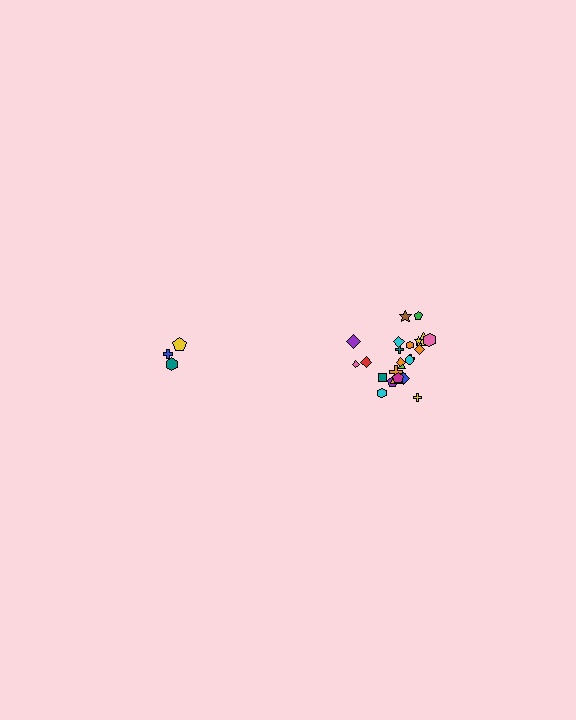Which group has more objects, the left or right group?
The right group.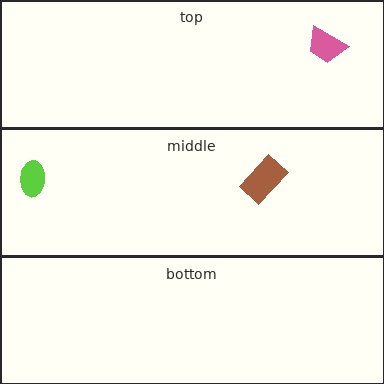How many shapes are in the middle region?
2.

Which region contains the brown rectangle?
The middle region.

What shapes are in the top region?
The pink trapezoid.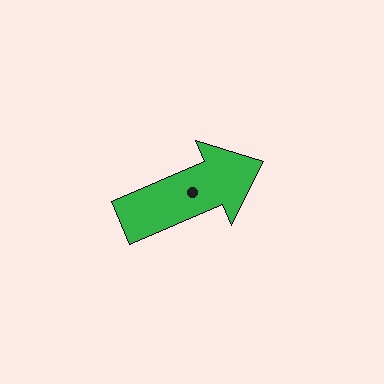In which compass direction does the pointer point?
Northeast.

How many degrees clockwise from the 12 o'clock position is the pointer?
Approximately 67 degrees.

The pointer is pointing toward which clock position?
Roughly 2 o'clock.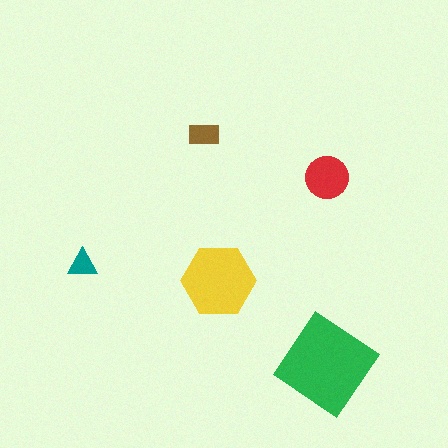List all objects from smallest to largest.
The teal triangle, the brown rectangle, the red circle, the yellow hexagon, the green diamond.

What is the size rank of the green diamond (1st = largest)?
1st.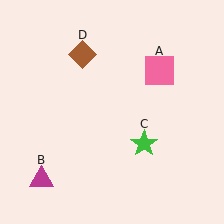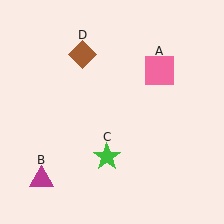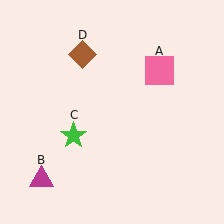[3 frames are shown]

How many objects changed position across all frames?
1 object changed position: green star (object C).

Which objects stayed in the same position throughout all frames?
Pink square (object A) and magenta triangle (object B) and brown diamond (object D) remained stationary.